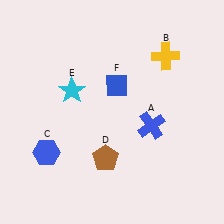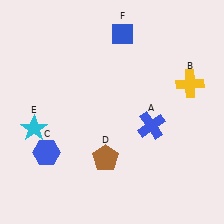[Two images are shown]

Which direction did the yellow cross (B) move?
The yellow cross (B) moved down.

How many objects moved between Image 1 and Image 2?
3 objects moved between the two images.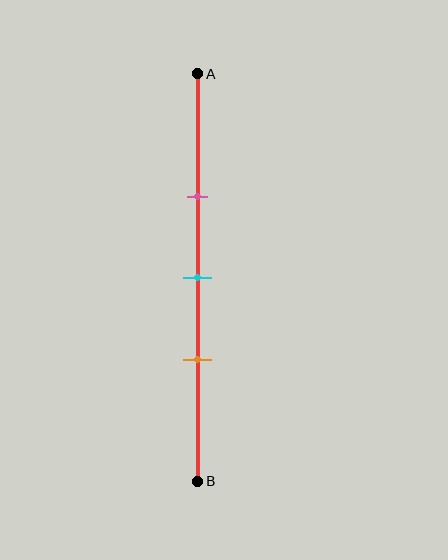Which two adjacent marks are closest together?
The cyan and orange marks are the closest adjacent pair.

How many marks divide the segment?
There are 3 marks dividing the segment.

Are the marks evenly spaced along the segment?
Yes, the marks are approximately evenly spaced.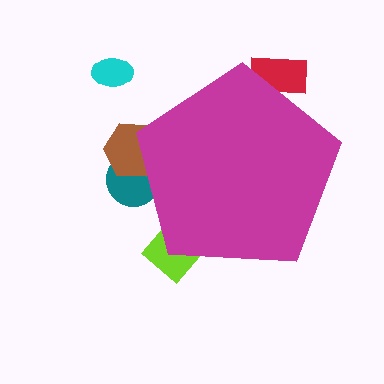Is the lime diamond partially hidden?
Yes, the lime diamond is partially hidden behind the magenta pentagon.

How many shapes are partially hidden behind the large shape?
4 shapes are partially hidden.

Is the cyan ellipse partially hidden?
No, the cyan ellipse is fully visible.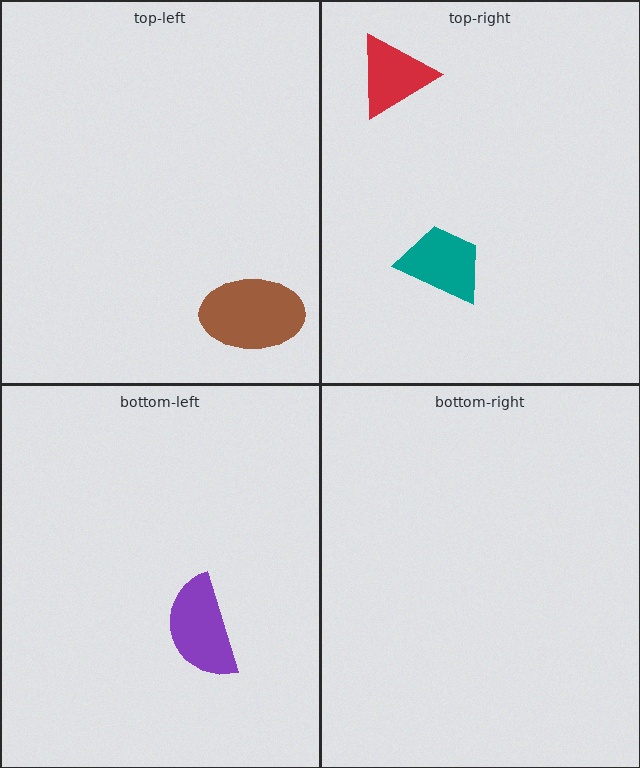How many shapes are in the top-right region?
2.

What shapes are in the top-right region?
The red triangle, the teal trapezoid.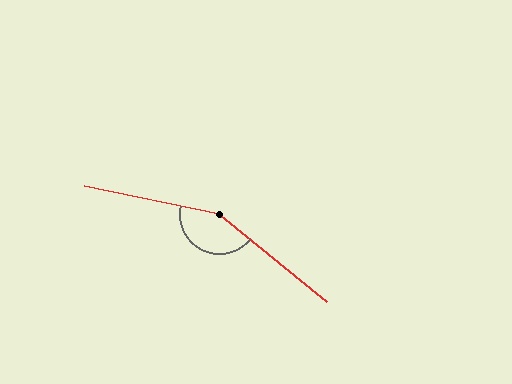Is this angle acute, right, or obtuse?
It is obtuse.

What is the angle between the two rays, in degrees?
Approximately 153 degrees.